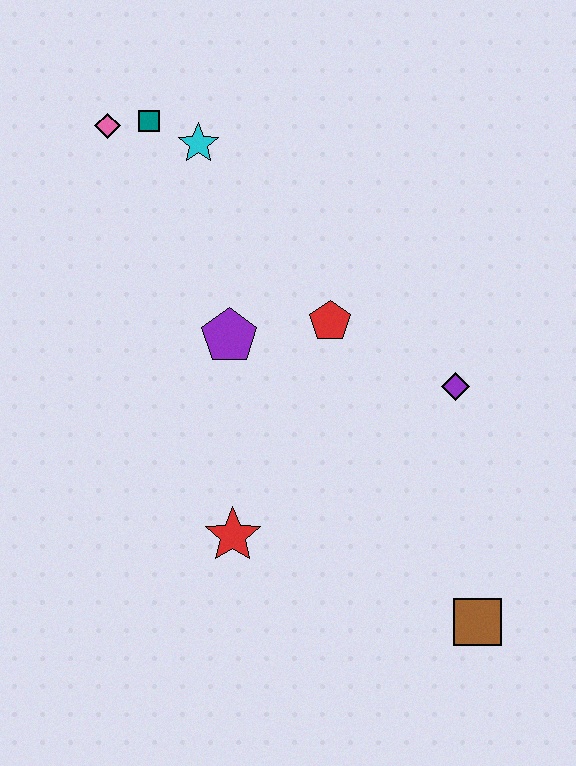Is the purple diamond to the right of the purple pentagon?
Yes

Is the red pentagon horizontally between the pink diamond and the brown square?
Yes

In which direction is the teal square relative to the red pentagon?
The teal square is above the red pentagon.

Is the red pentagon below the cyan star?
Yes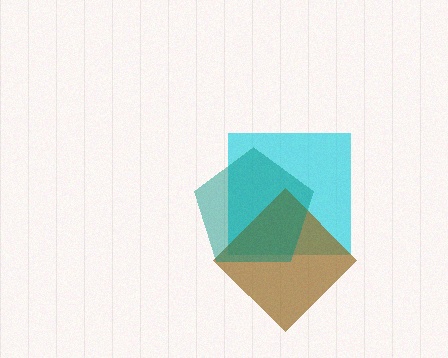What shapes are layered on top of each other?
The layered shapes are: a cyan square, a brown diamond, a teal pentagon.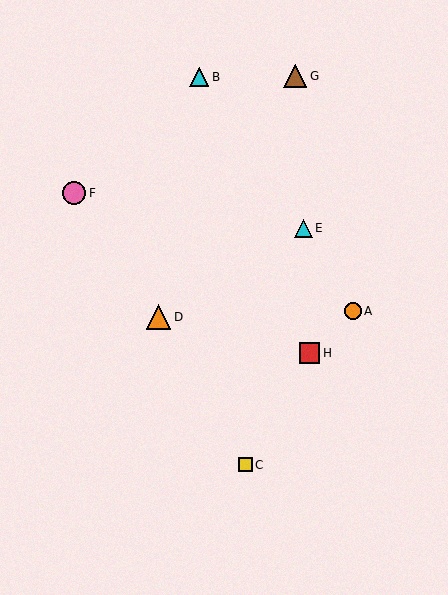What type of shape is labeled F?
Shape F is a pink circle.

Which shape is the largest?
The orange triangle (labeled D) is the largest.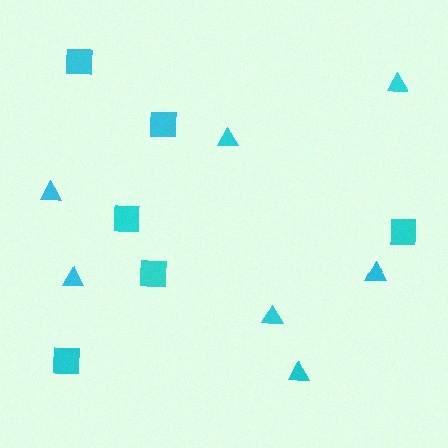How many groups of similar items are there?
There are 2 groups: one group of squares (6) and one group of triangles (7).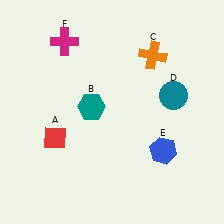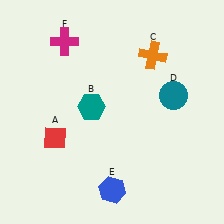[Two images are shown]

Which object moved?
The blue hexagon (E) moved left.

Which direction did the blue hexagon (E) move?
The blue hexagon (E) moved left.